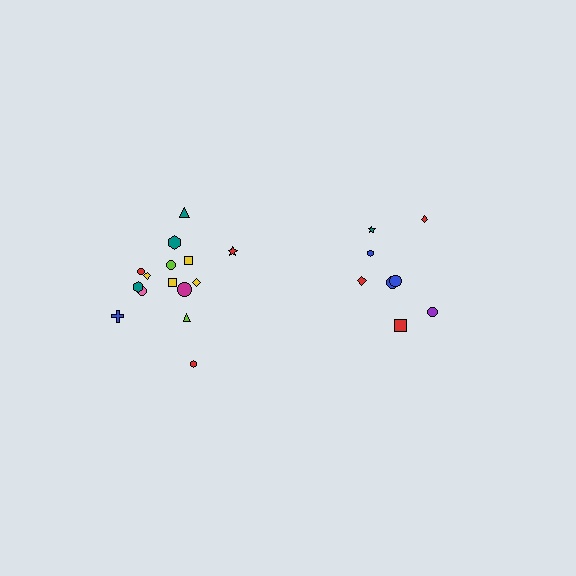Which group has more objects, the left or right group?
The left group.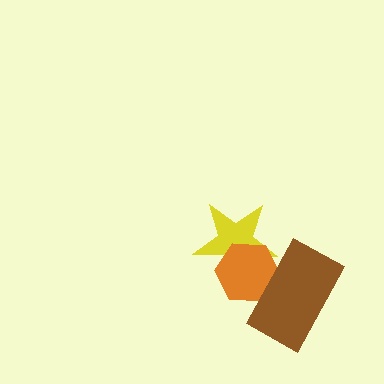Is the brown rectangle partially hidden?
No, no other shape covers it.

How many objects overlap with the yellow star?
2 objects overlap with the yellow star.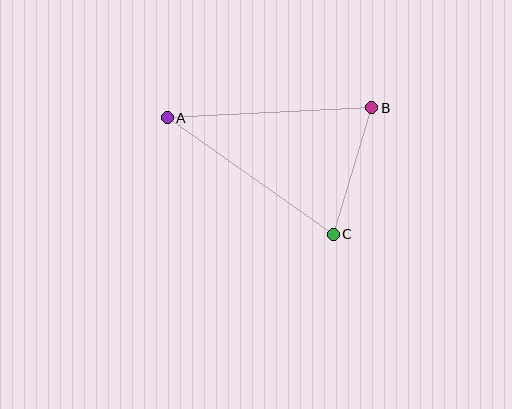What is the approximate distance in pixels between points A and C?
The distance between A and C is approximately 203 pixels.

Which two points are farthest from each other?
Points A and B are farthest from each other.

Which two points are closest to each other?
Points B and C are closest to each other.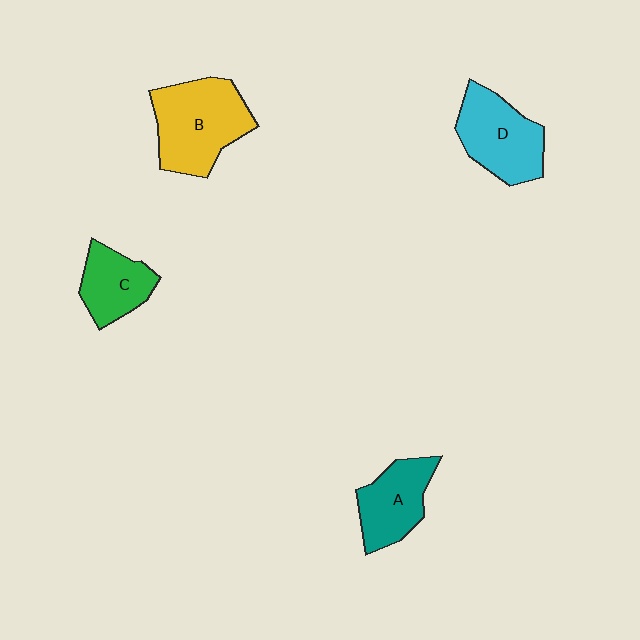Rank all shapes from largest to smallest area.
From largest to smallest: B (yellow), D (cyan), A (teal), C (green).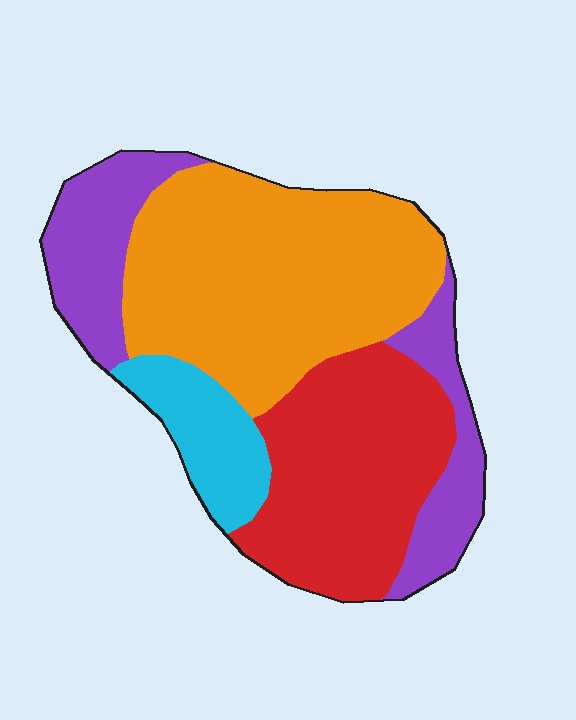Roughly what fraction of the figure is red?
Red covers around 30% of the figure.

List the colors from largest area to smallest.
From largest to smallest: orange, red, purple, cyan.